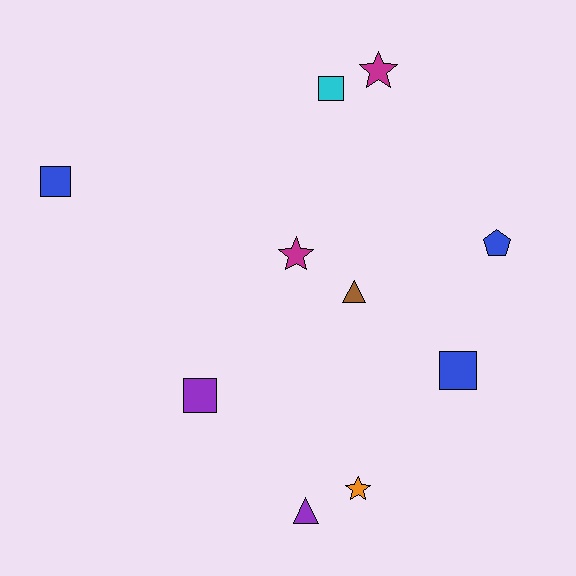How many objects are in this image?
There are 10 objects.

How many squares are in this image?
There are 4 squares.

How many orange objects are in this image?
There is 1 orange object.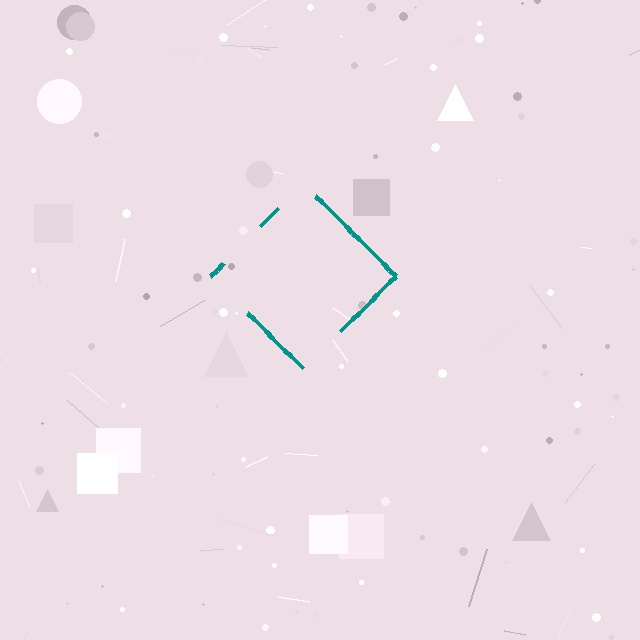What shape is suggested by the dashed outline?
The dashed outline suggests a diamond.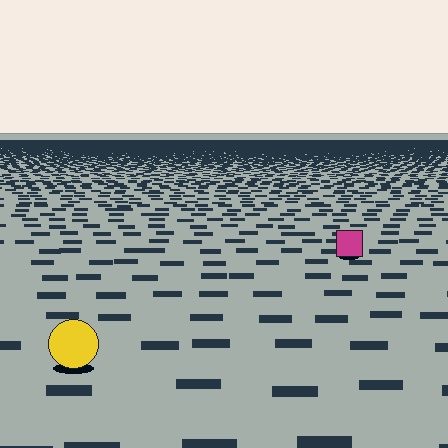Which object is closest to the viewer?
The yellow circle is closest. The texture marks near it are larger and more spread out.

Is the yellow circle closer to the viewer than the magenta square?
Yes. The yellow circle is closer — you can tell from the texture gradient: the ground texture is coarser near it.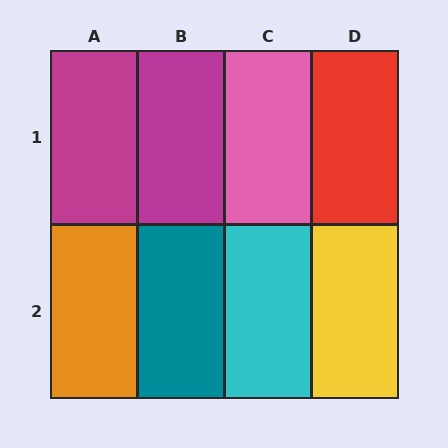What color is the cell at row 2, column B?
Teal.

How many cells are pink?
1 cell is pink.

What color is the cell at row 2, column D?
Yellow.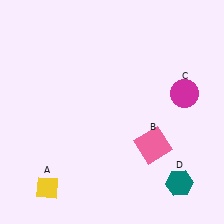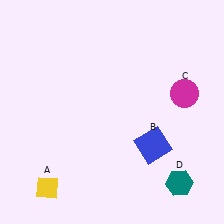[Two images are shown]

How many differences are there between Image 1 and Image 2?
There is 1 difference between the two images.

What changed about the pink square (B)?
In Image 1, B is pink. In Image 2, it changed to blue.